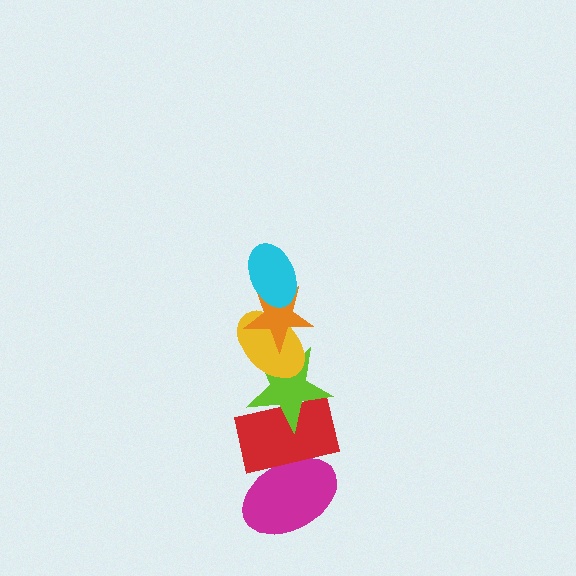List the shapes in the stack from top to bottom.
From top to bottom: the cyan ellipse, the orange star, the yellow ellipse, the lime star, the red rectangle, the magenta ellipse.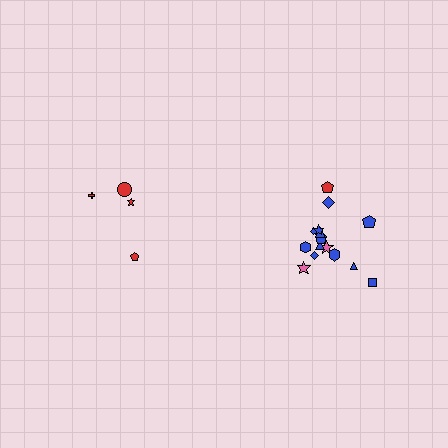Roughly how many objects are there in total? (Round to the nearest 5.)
Roughly 20 objects in total.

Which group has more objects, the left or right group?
The right group.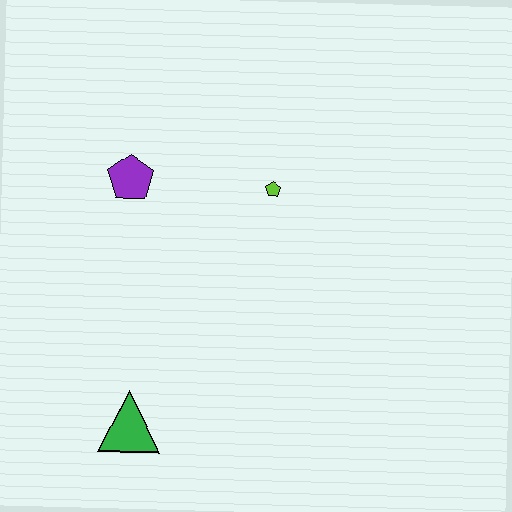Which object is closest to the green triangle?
The purple pentagon is closest to the green triangle.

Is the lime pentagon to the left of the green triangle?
No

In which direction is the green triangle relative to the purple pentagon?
The green triangle is below the purple pentagon.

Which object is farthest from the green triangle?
The lime pentagon is farthest from the green triangle.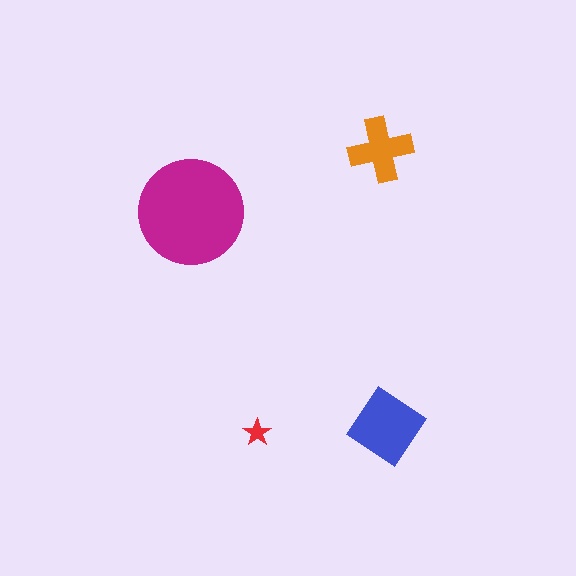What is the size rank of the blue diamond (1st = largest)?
2nd.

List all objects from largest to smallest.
The magenta circle, the blue diamond, the orange cross, the red star.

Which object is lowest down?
The red star is bottommost.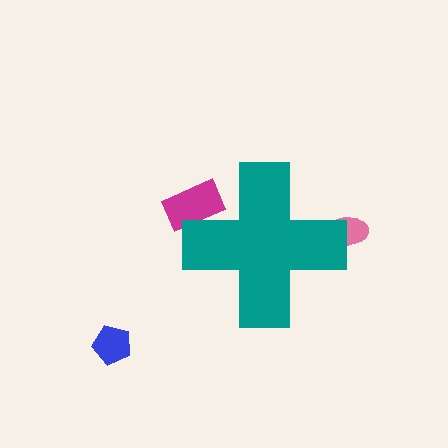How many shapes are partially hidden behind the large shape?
2 shapes are partially hidden.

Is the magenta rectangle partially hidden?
Yes, the magenta rectangle is partially hidden behind the teal cross.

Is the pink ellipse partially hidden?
Yes, the pink ellipse is partially hidden behind the teal cross.